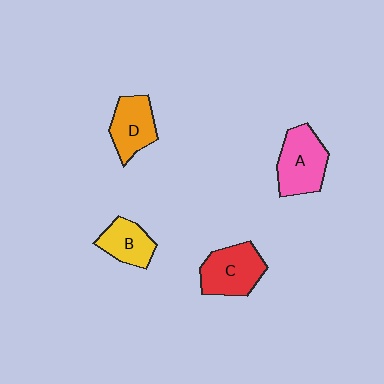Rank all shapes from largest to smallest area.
From largest to smallest: A (pink), C (red), D (orange), B (yellow).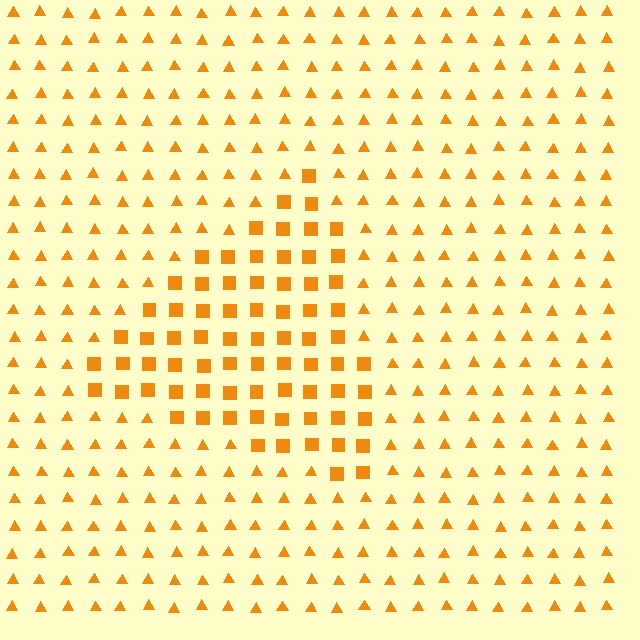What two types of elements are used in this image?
The image uses squares inside the triangle region and triangles outside it.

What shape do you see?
I see a triangle.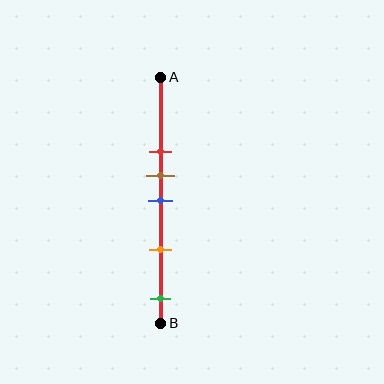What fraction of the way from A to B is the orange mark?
The orange mark is approximately 70% (0.7) of the way from A to B.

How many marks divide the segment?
There are 5 marks dividing the segment.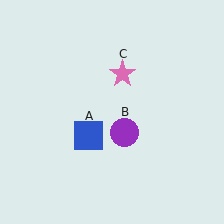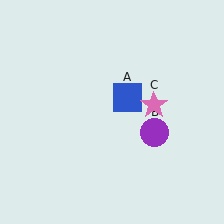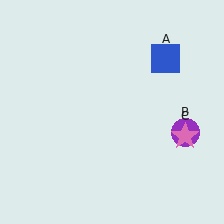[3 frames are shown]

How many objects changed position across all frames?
3 objects changed position: blue square (object A), purple circle (object B), pink star (object C).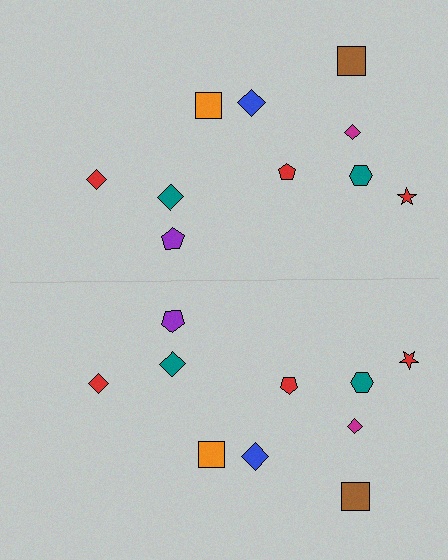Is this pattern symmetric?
Yes, this pattern has bilateral (reflection) symmetry.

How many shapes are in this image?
There are 20 shapes in this image.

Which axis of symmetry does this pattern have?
The pattern has a horizontal axis of symmetry running through the center of the image.